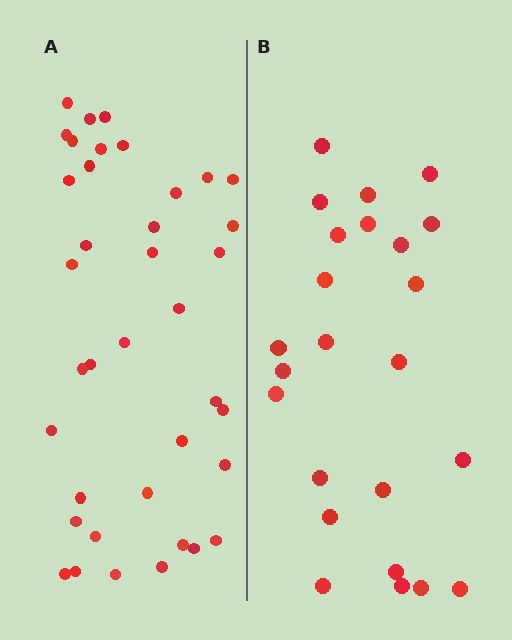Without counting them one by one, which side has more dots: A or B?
Region A (the left region) has more dots.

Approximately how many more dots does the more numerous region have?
Region A has approximately 15 more dots than region B.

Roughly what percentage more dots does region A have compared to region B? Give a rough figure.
About 60% more.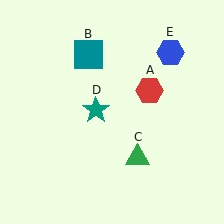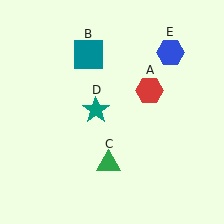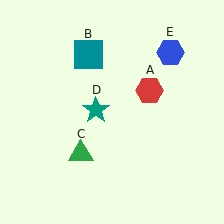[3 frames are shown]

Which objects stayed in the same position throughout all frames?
Red hexagon (object A) and teal square (object B) and teal star (object D) and blue hexagon (object E) remained stationary.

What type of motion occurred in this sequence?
The green triangle (object C) rotated clockwise around the center of the scene.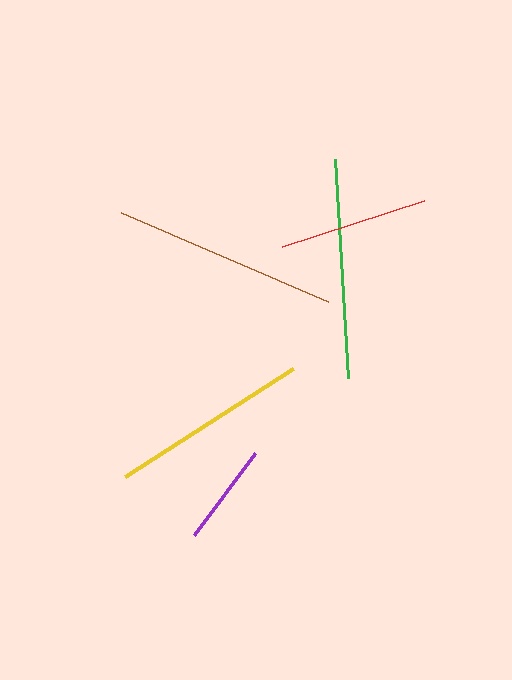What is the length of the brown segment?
The brown segment is approximately 225 pixels long.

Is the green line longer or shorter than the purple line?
The green line is longer than the purple line.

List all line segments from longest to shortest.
From longest to shortest: brown, green, yellow, red, purple.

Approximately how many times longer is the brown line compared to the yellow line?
The brown line is approximately 1.1 times the length of the yellow line.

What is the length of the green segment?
The green segment is approximately 219 pixels long.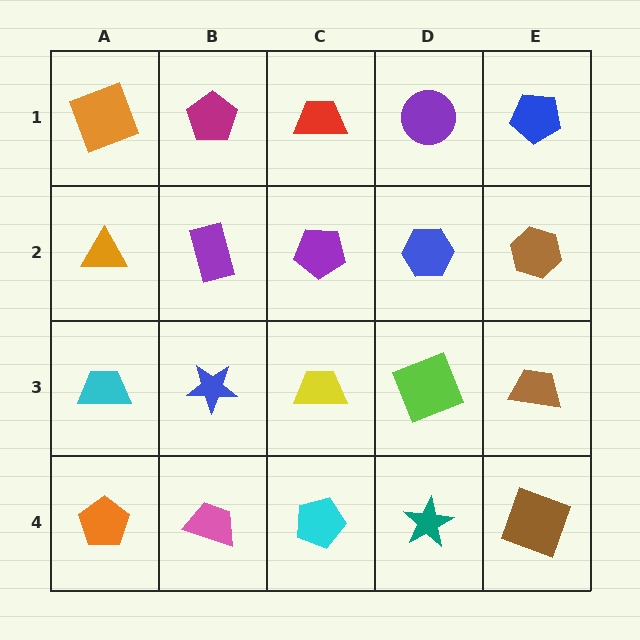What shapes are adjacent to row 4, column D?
A lime square (row 3, column D), a cyan pentagon (row 4, column C), a brown square (row 4, column E).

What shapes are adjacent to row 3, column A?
An orange triangle (row 2, column A), an orange pentagon (row 4, column A), a blue star (row 3, column B).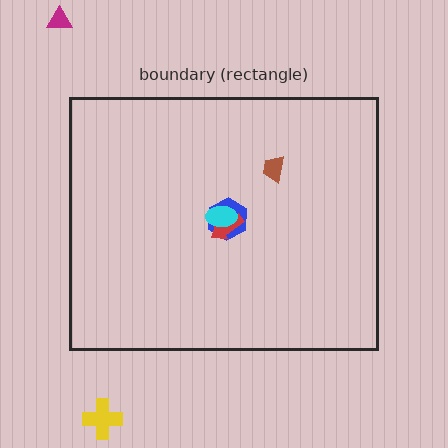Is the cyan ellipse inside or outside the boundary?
Inside.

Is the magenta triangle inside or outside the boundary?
Outside.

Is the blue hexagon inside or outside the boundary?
Inside.